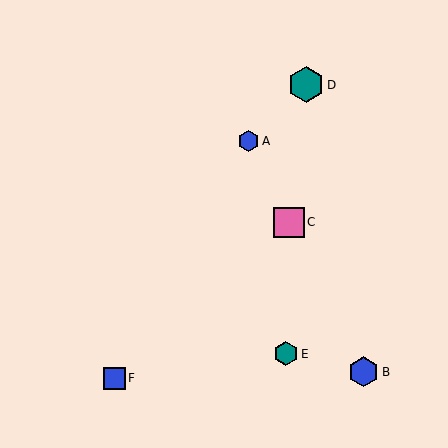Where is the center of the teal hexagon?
The center of the teal hexagon is at (306, 85).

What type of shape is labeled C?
Shape C is a pink square.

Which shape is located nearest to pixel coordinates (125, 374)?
The blue square (labeled F) at (114, 378) is nearest to that location.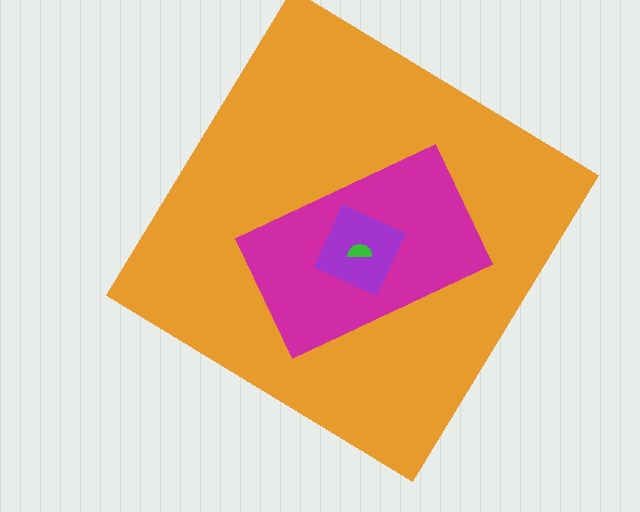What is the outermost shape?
The orange diamond.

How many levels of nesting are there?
4.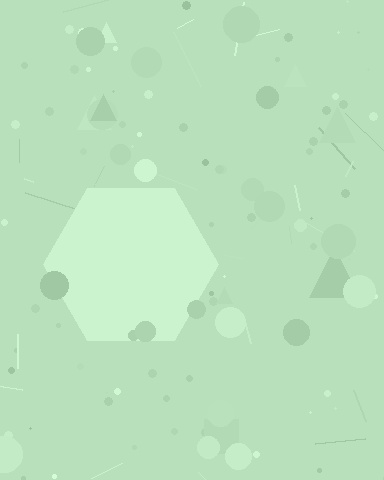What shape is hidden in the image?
A hexagon is hidden in the image.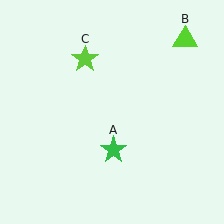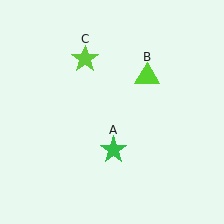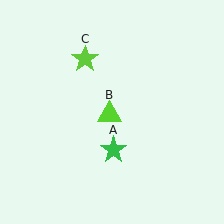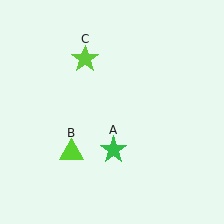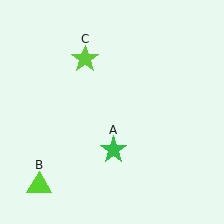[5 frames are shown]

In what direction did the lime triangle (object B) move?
The lime triangle (object B) moved down and to the left.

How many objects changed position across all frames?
1 object changed position: lime triangle (object B).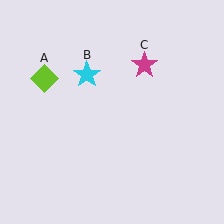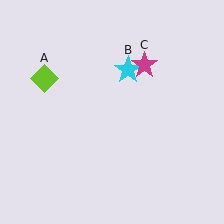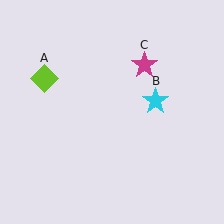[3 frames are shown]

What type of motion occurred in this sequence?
The cyan star (object B) rotated clockwise around the center of the scene.